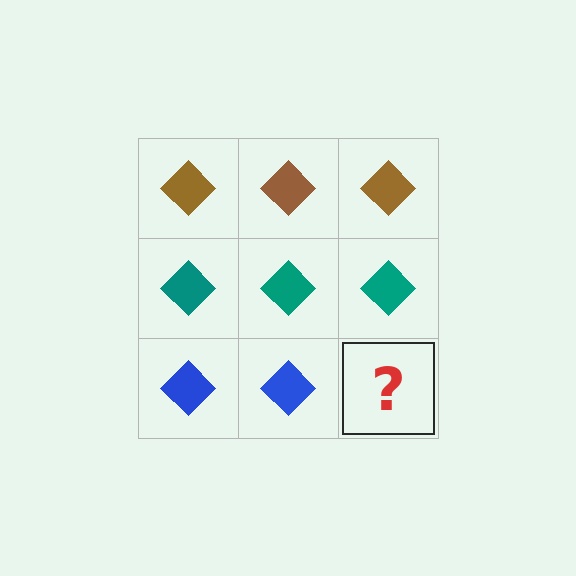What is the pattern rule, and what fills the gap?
The rule is that each row has a consistent color. The gap should be filled with a blue diamond.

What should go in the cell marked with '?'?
The missing cell should contain a blue diamond.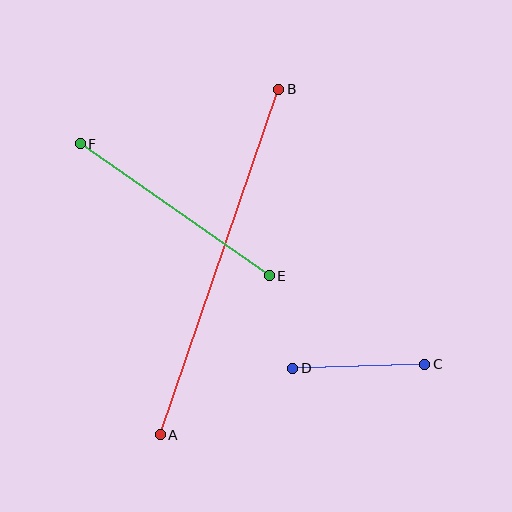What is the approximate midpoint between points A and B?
The midpoint is at approximately (219, 262) pixels.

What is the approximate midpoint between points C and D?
The midpoint is at approximately (359, 366) pixels.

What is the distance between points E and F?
The distance is approximately 231 pixels.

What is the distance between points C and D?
The distance is approximately 132 pixels.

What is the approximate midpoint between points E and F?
The midpoint is at approximately (175, 210) pixels.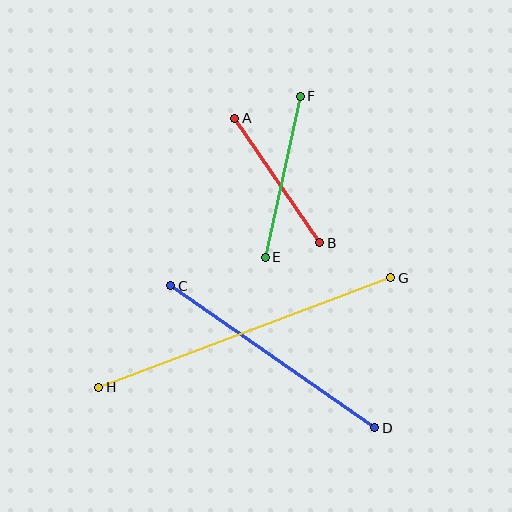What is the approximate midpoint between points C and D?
The midpoint is at approximately (273, 357) pixels.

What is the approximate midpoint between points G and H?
The midpoint is at approximately (245, 333) pixels.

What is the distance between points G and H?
The distance is approximately 312 pixels.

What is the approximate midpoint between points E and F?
The midpoint is at approximately (283, 177) pixels.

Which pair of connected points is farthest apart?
Points G and H are farthest apart.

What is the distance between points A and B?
The distance is approximately 151 pixels.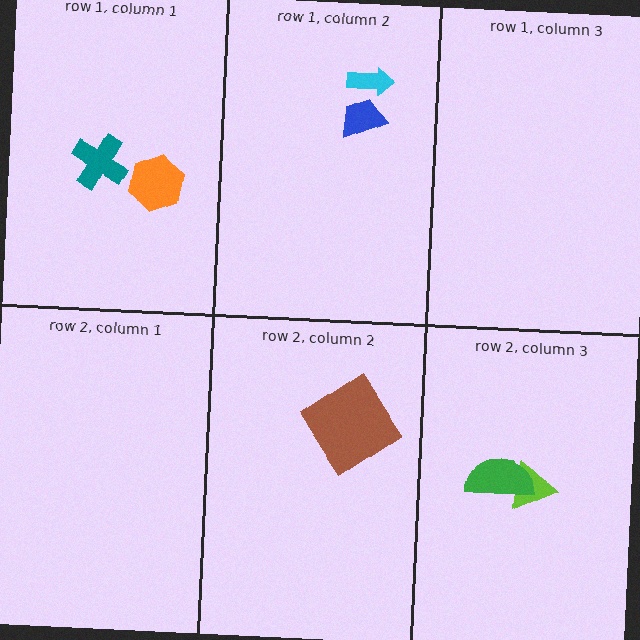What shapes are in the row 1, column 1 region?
The orange hexagon, the teal cross.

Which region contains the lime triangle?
The row 2, column 3 region.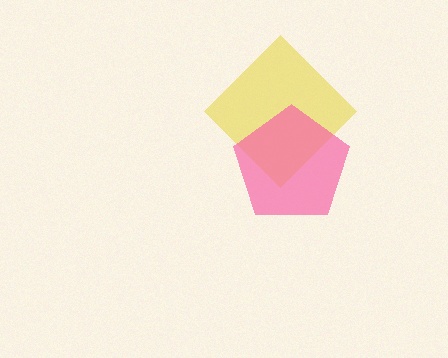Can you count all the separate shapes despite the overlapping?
Yes, there are 2 separate shapes.